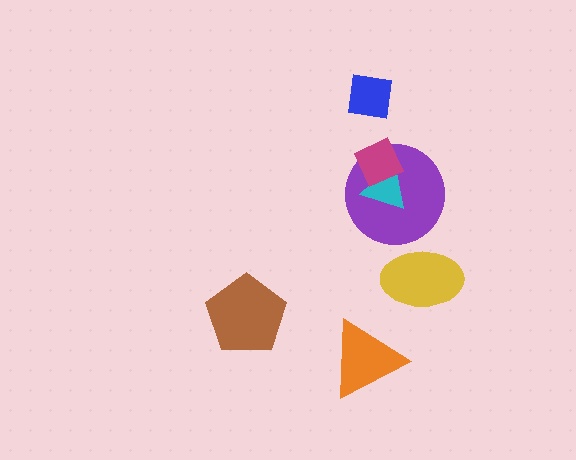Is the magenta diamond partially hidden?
No, no other shape covers it.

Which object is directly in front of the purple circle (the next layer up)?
The cyan triangle is directly in front of the purple circle.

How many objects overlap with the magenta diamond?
2 objects overlap with the magenta diamond.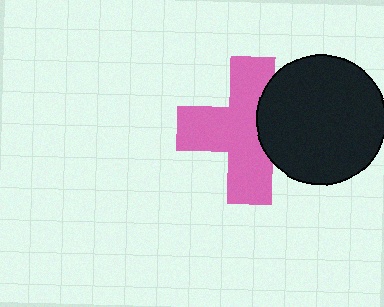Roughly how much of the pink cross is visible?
Most of it is visible (roughly 69%).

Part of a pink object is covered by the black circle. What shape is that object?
It is a cross.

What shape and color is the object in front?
The object in front is a black circle.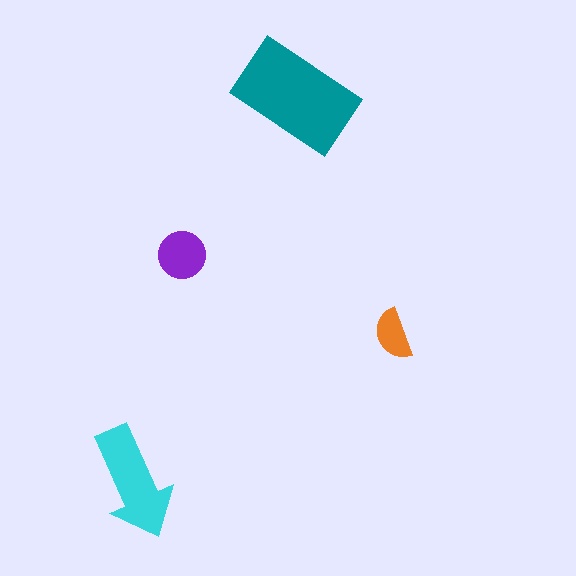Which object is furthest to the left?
The cyan arrow is leftmost.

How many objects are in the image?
There are 4 objects in the image.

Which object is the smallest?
The orange semicircle.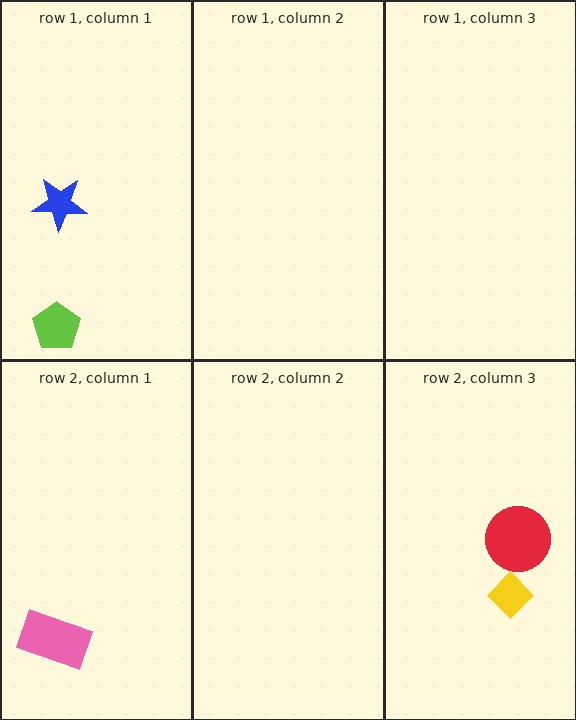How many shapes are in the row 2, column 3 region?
2.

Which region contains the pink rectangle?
The row 2, column 1 region.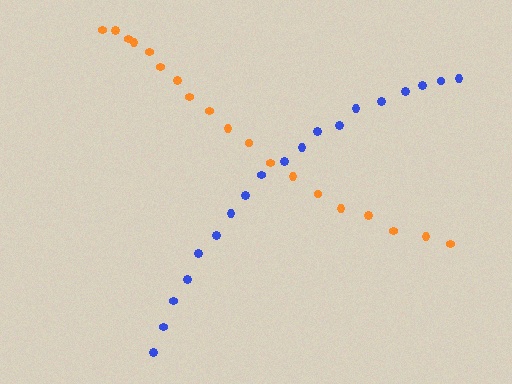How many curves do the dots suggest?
There are 2 distinct paths.